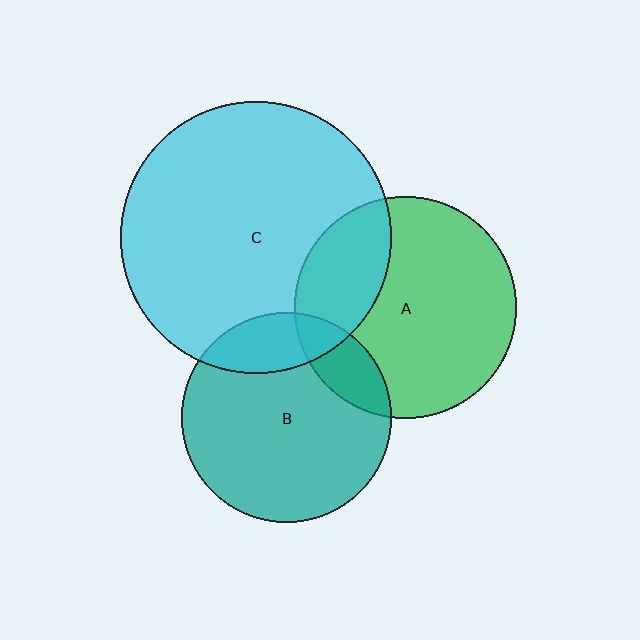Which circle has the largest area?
Circle C (cyan).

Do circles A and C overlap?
Yes.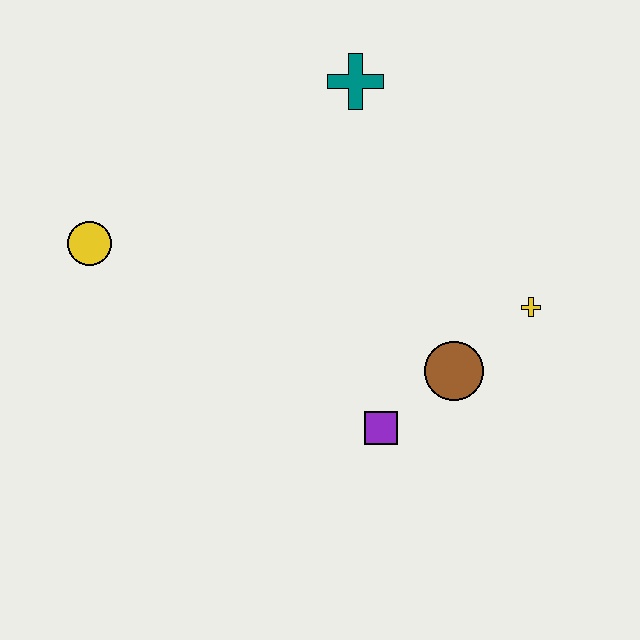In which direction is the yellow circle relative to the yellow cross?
The yellow circle is to the left of the yellow cross.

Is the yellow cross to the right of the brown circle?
Yes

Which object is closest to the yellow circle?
The teal cross is closest to the yellow circle.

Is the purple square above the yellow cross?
No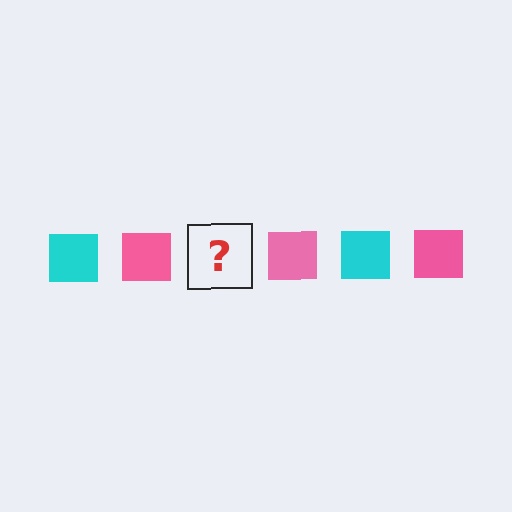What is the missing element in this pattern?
The missing element is a cyan square.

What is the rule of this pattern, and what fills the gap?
The rule is that the pattern cycles through cyan, pink squares. The gap should be filled with a cyan square.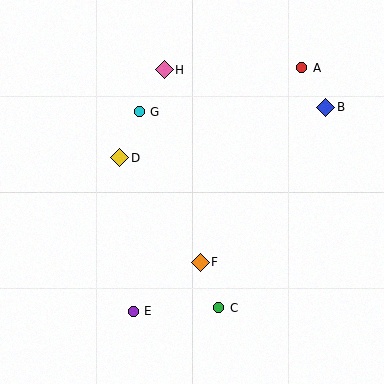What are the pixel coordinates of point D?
Point D is at (120, 158).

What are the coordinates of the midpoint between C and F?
The midpoint between C and F is at (210, 285).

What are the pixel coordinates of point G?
Point G is at (139, 112).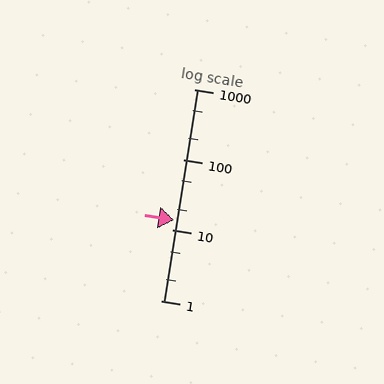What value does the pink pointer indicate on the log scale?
The pointer indicates approximately 14.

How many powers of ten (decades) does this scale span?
The scale spans 3 decades, from 1 to 1000.